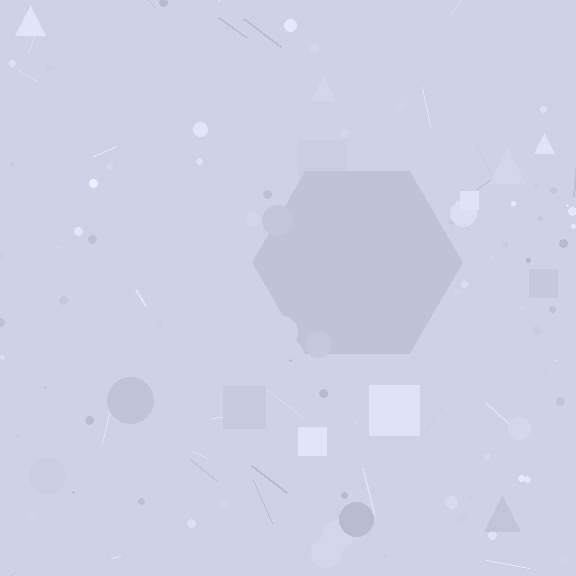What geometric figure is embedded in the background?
A hexagon is embedded in the background.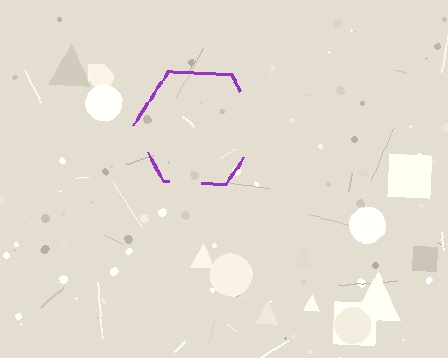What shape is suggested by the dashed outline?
The dashed outline suggests a hexagon.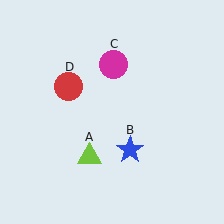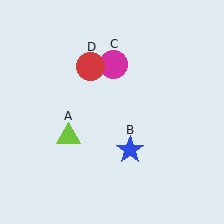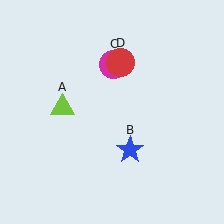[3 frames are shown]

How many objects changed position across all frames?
2 objects changed position: lime triangle (object A), red circle (object D).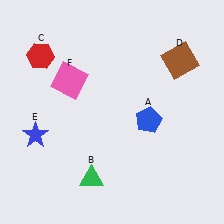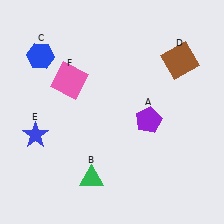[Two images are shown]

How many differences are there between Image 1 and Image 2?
There are 2 differences between the two images.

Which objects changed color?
A changed from blue to purple. C changed from red to blue.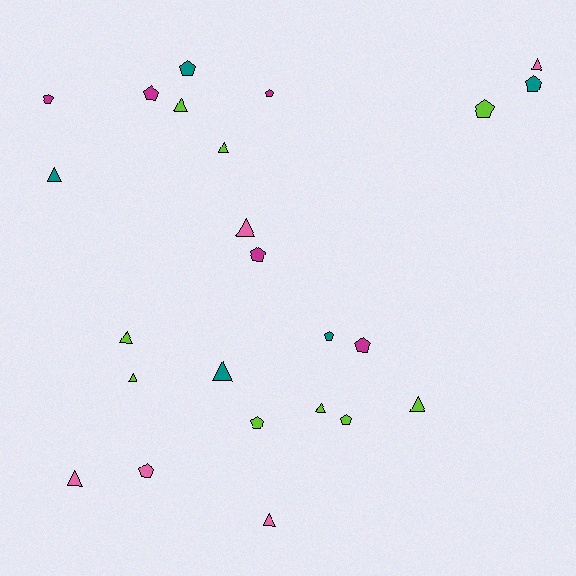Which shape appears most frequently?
Pentagon, with 12 objects.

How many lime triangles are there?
There are 6 lime triangles.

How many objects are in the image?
There are 24 objects.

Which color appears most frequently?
Lime, with 9 objects.